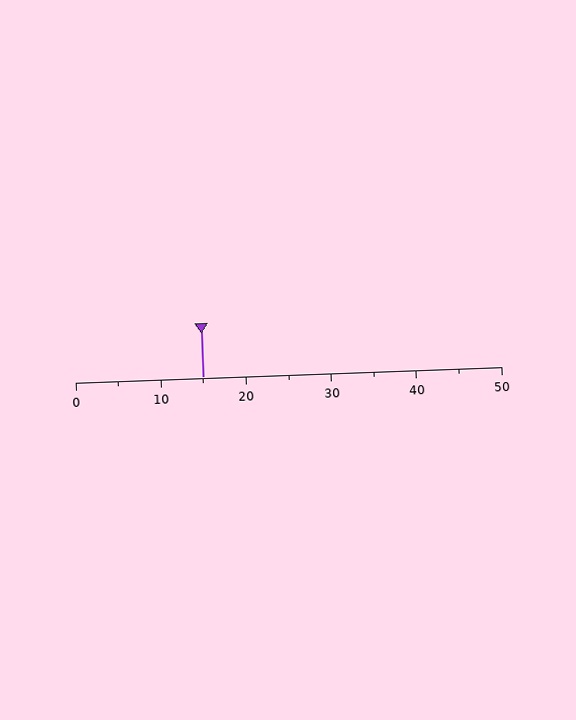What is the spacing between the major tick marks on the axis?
The major ticks are spaced 10 apart.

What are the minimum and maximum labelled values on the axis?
The axis runs from 0 to 50.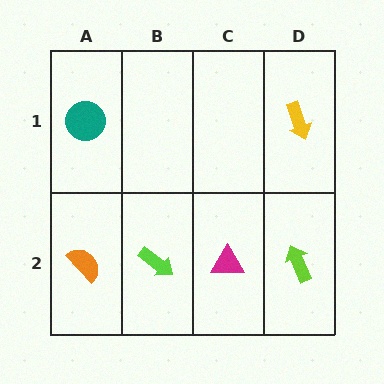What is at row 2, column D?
A lime arrow.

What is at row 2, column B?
A lime arrow.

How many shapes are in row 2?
4 shapes.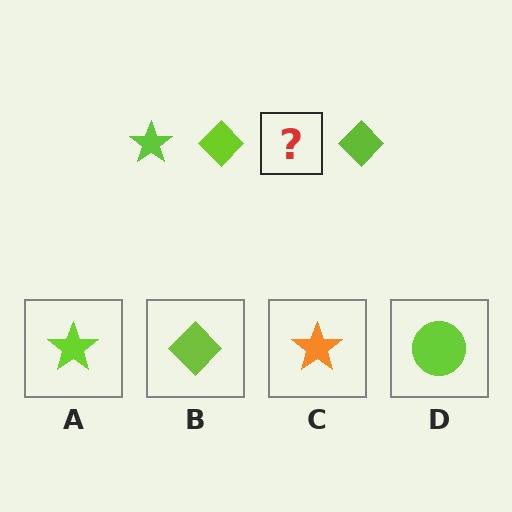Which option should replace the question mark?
Option A.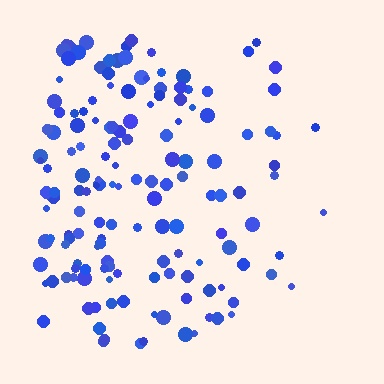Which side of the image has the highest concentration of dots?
The left.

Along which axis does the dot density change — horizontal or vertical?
Horizontal.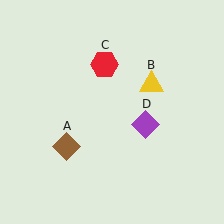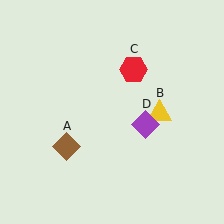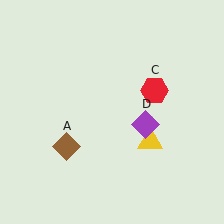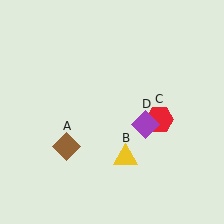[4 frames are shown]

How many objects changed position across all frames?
2 objects changed position: yellow triangle (object B), red hexagon (object C).